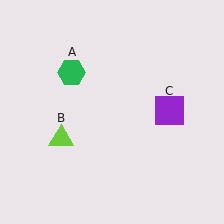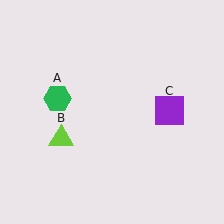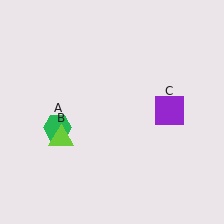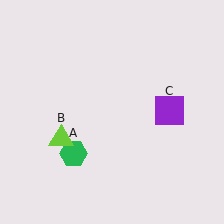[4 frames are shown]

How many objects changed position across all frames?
1 object changed position: green hexagon (object A).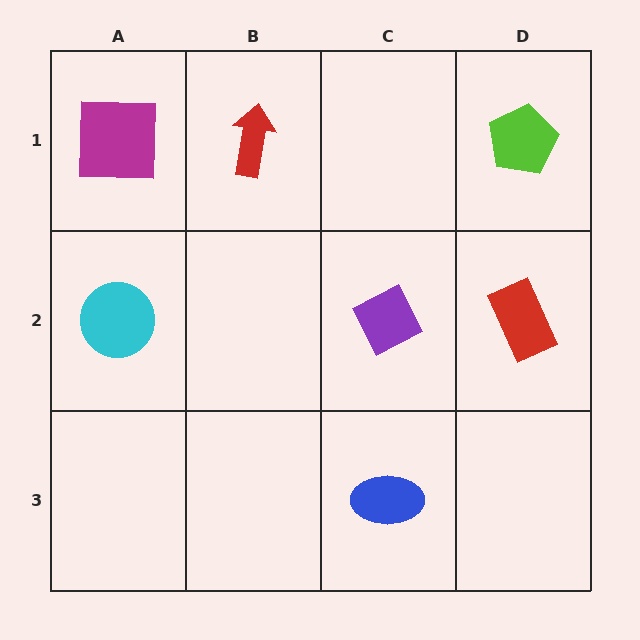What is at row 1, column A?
A magenta square.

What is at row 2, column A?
A cyan circle.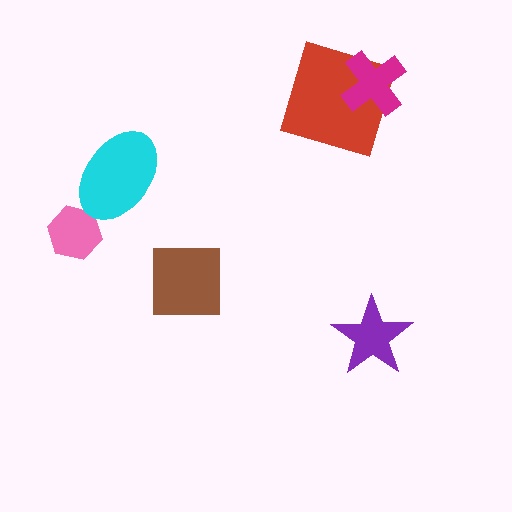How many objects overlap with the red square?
1 object overlaps with the red square.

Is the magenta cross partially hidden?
No, no other shape covers it.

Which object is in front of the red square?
The magenta cross is in front of the red square.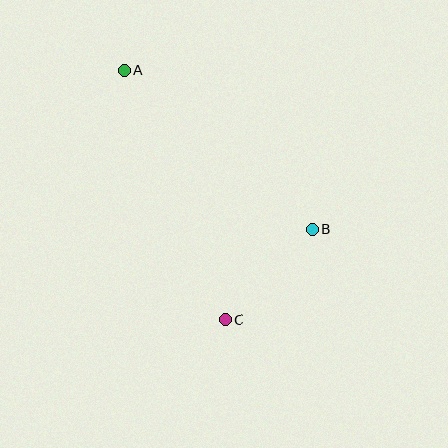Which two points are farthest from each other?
Points A and C are farthest from each other.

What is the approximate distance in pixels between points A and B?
The distance between A and B is approximately 247 pixels.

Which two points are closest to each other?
Points B and C are closest to each other.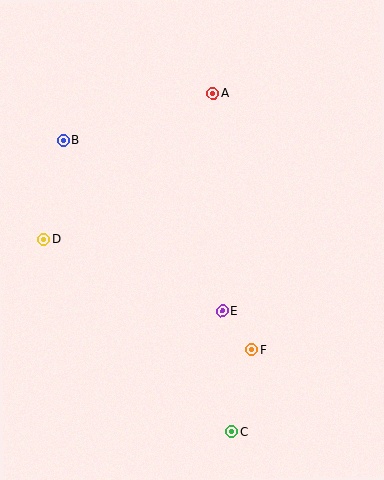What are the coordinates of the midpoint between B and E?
The midpoint between B and E is at (143, 226).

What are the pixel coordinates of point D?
Point D is at (44, 239).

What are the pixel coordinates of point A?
Point A is at (213, 93).